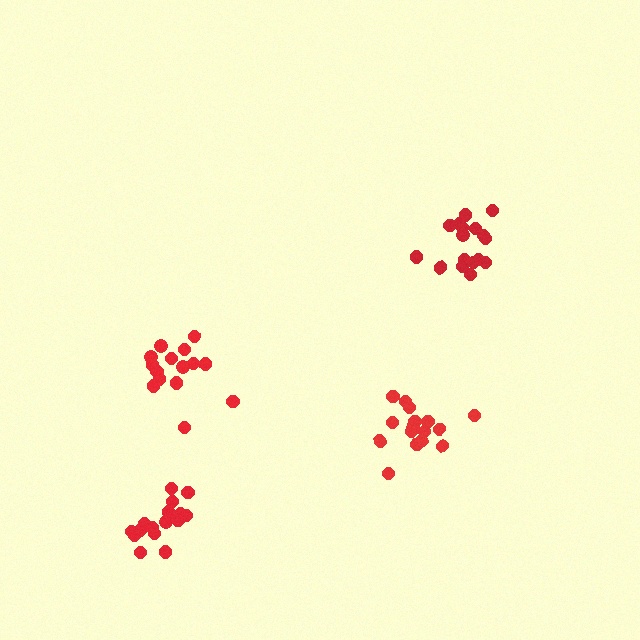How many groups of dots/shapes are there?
There are 4 groups.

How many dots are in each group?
Group 1: 15 dots, Group 2: 17 dots, Group 3: 17 dots, Group 4: 17 dots (66 total).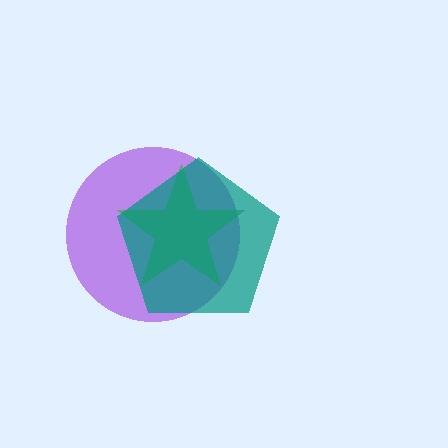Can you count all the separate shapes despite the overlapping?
Yes, there are 3 separate shapes.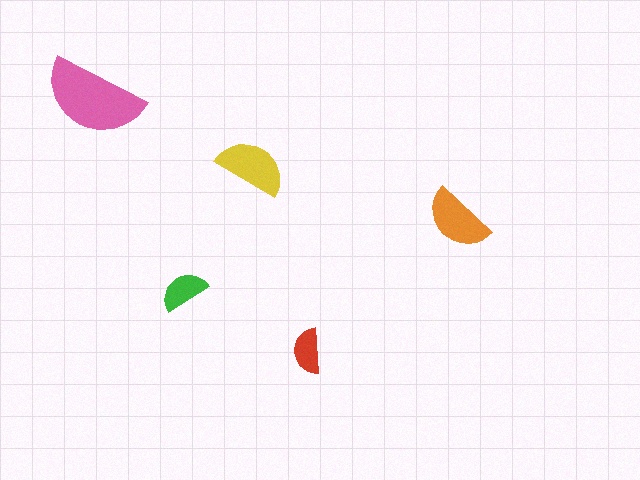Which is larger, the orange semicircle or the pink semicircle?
The pink one.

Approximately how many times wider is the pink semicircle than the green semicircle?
About 2 times wider.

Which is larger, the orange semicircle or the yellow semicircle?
The yellow one.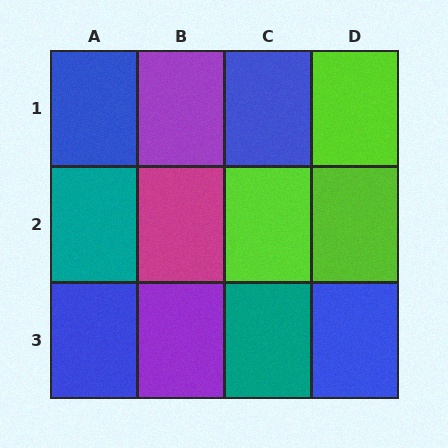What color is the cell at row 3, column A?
Blue.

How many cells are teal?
2 cells are teal.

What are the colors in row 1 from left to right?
Blue, purple, blue, lime.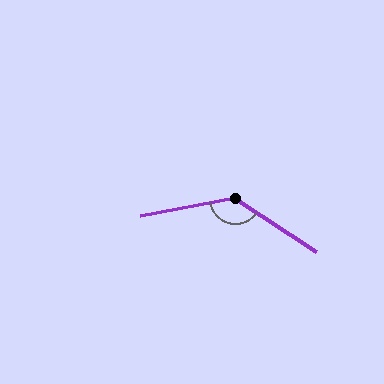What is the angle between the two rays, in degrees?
Approximately 135 degrees.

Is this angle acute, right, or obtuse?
It is obtuse.